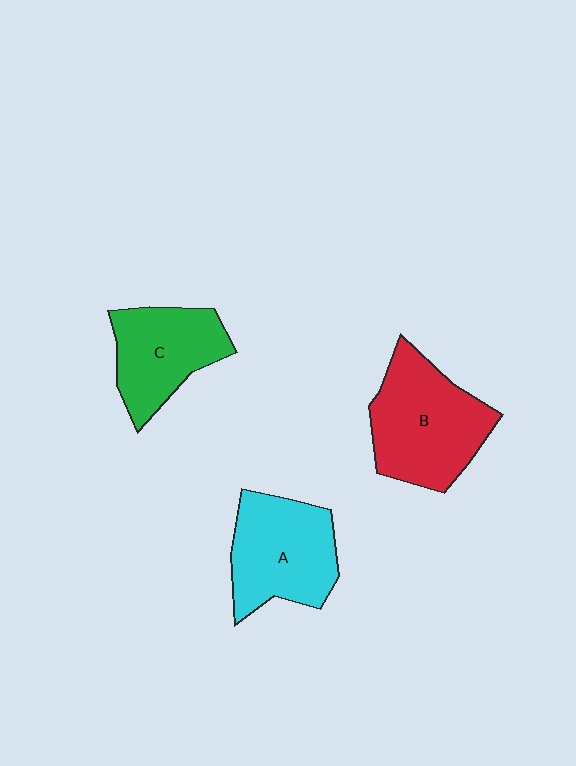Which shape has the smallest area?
Shape C (green).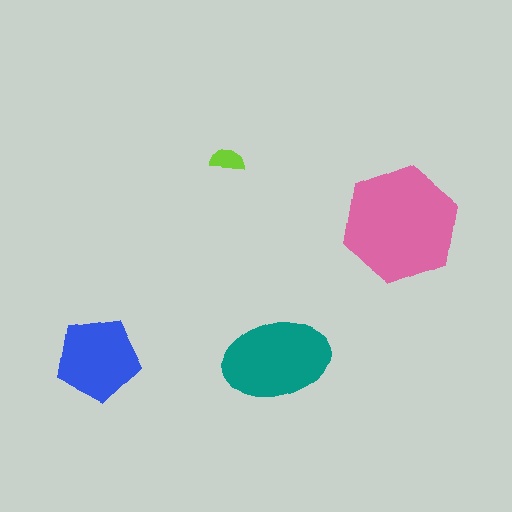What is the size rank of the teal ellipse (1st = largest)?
2nd.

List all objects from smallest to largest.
The lime semicircle, the blue pentagon, the teal ellipse, the pink hexagon.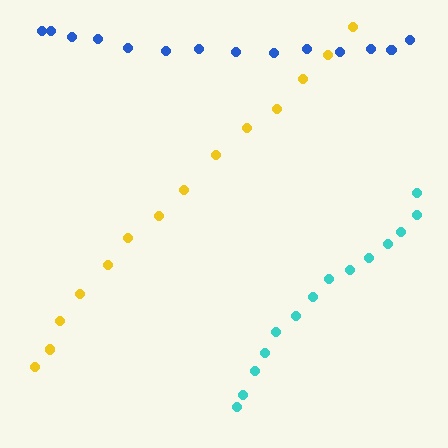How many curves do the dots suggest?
There are 3 distinct paths.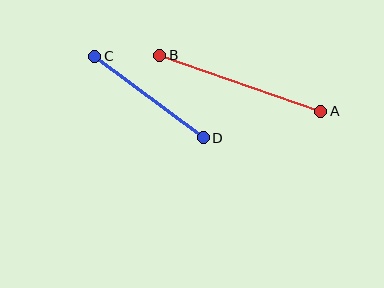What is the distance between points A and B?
The distance is approximately 170 pixels.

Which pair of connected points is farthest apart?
Points A and B are farthest apart.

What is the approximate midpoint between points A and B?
The midpoint is at approximately (240, 83) pixels.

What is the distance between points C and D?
The distance is approximately 136 pixels.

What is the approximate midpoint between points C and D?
The midpoint is at approximately (149, 97) pixels.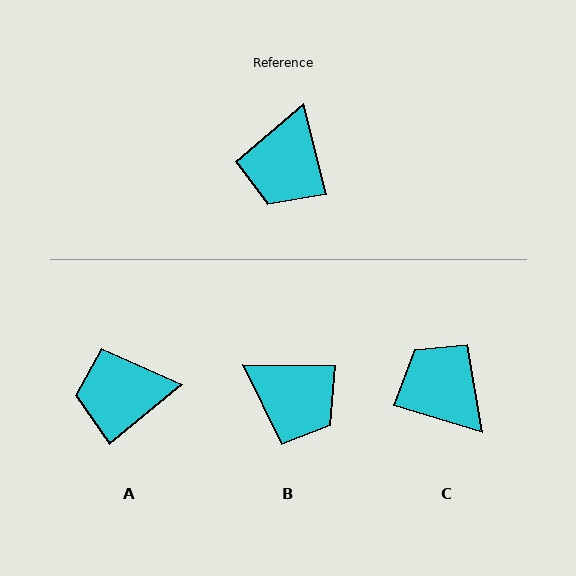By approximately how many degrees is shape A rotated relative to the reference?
Approximately 65 degrees clockwise.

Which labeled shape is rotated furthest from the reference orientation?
C, about 121 degrees away.